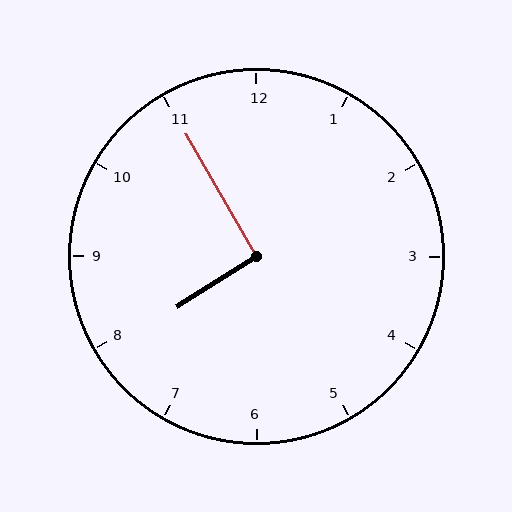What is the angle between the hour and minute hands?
Approximately 92 degrees.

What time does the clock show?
7:55.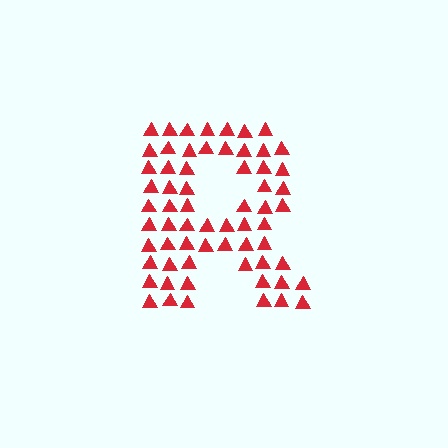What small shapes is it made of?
It is made of small triangles.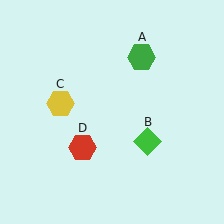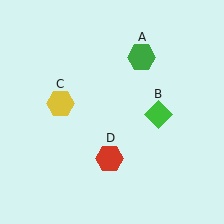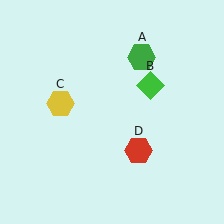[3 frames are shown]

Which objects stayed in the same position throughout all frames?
Green hexagon (object A) and yellow hexagon (object C) remained stationary.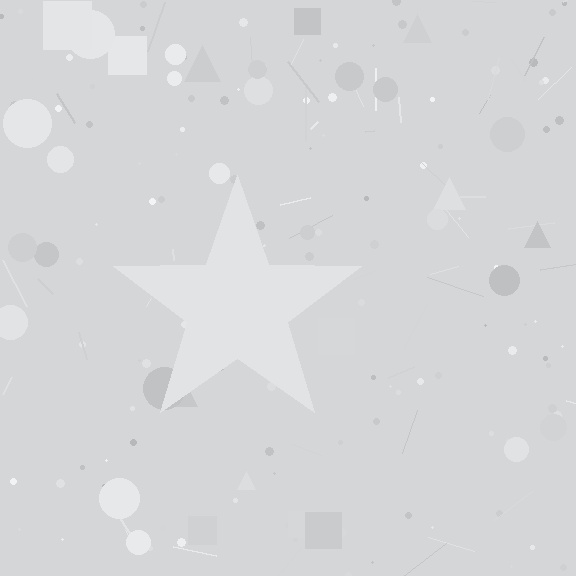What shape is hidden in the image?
A star is hidden in the image.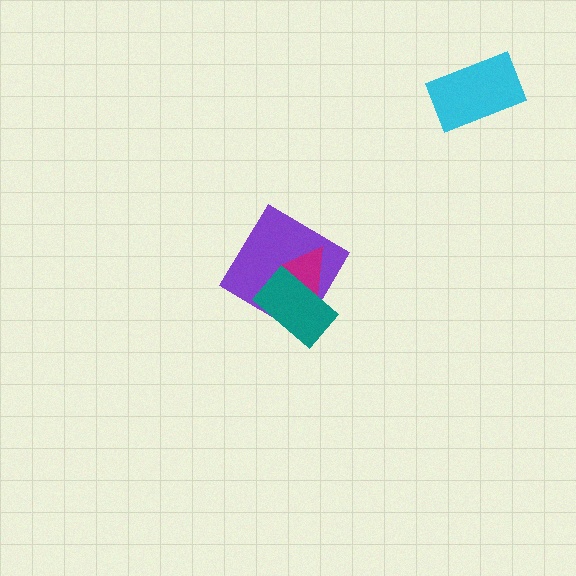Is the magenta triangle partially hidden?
Yes, it is partially covered by another shape.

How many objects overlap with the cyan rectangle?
0 objects overlap with the cyan rectangle.